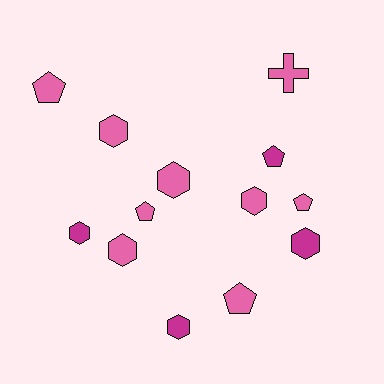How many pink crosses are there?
There is 1 pink cross.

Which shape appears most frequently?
Hexagon, with 7 objects.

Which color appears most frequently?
Pink, with 9 objects.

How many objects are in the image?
There are 13 objects.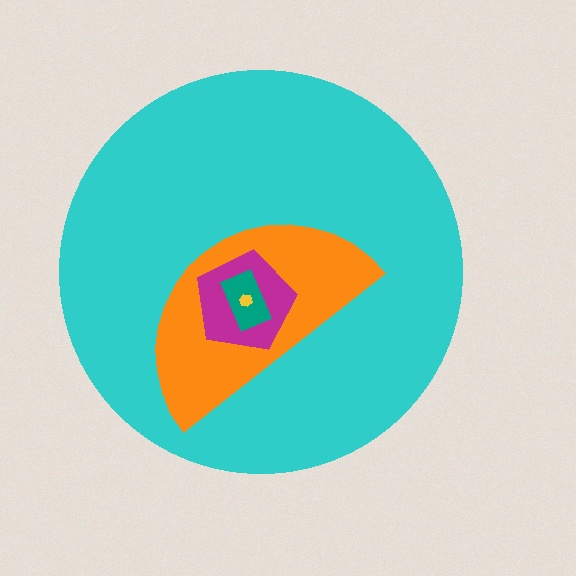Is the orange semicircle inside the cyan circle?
Yes.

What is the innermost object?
The yellow hexagon.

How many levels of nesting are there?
5.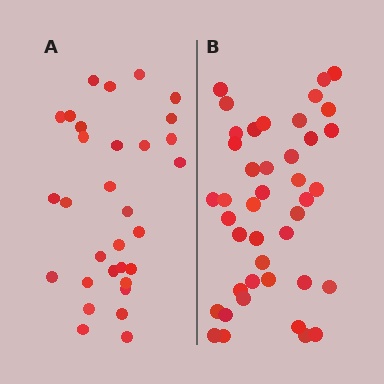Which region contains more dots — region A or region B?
Region B (the right region) has more dots.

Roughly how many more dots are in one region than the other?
Region B has roughly 12 or so more dots than region A.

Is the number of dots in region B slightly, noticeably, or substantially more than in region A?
Region B has noticeably more, but not dramatically so. The ratio is roughly 1.4 to 1.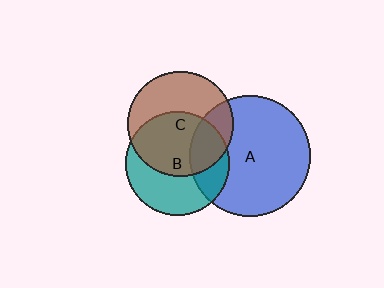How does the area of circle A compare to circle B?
Approximately 1.4 times.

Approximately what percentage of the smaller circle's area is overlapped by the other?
Approximately 30%.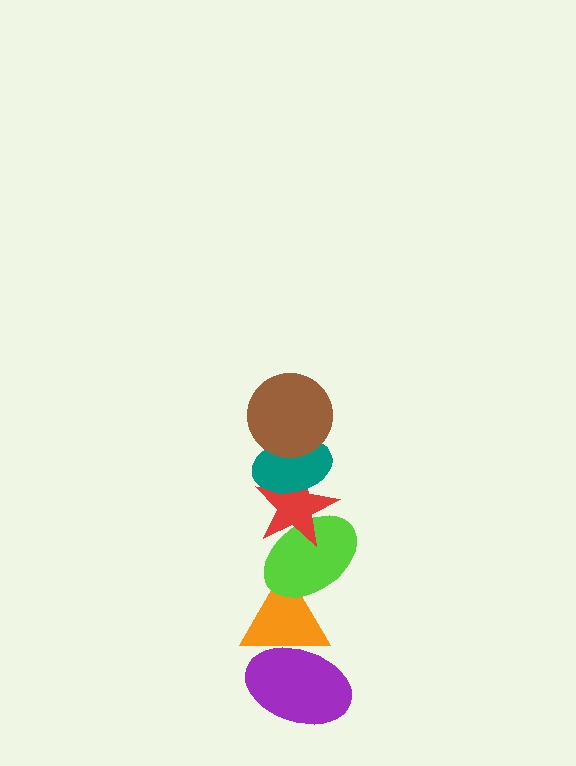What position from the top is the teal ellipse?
The teal ellipse is 2nd from the top.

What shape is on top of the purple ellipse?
The orange triangle is on top of the purple ellipse.